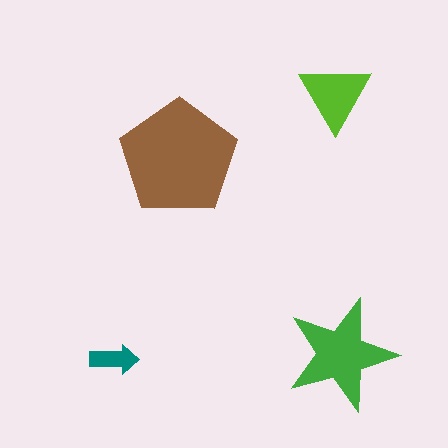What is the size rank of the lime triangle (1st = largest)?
3rd.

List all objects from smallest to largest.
The teal arrow, the lime triangle, the green star, the brown pentagon.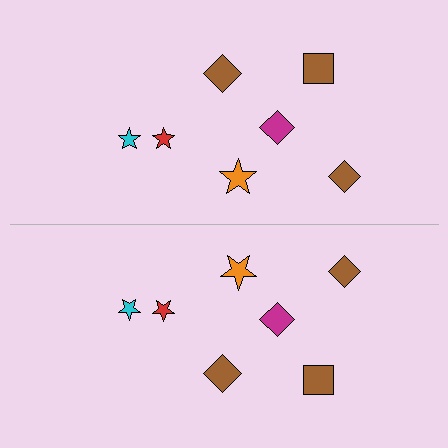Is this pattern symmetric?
Yes, this pattern has bilateral (reflection) symmetry.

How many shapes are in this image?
There are 14 shapes in this image.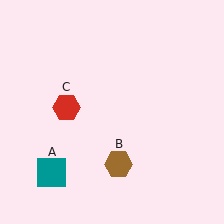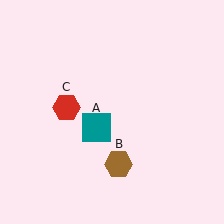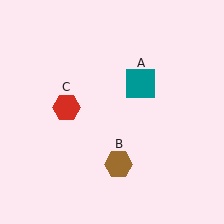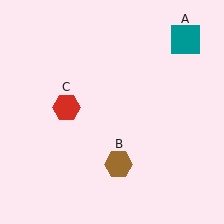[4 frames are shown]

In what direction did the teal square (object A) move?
The teal square (object A) moved up and to the right.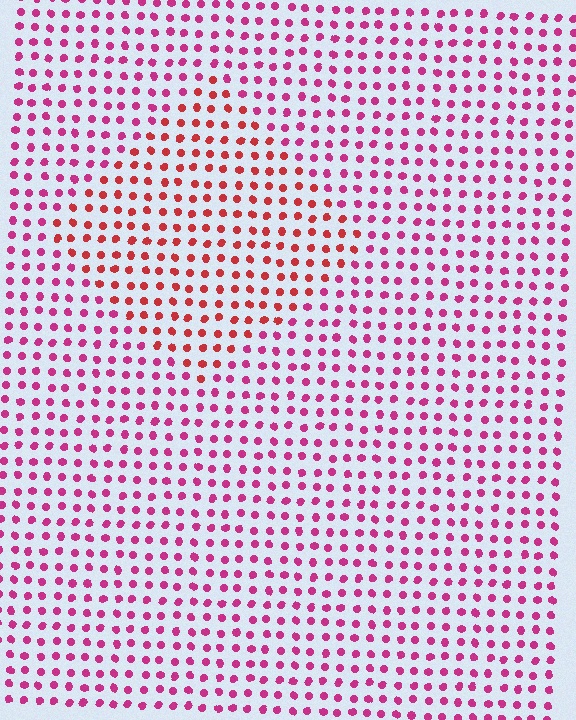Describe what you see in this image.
The image is filled with small magenta elements in a uniform arrangement. A diamond-shaped region is visible where the elements are tinted to a slightly different hue, forming a subtle color boundary.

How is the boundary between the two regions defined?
The boundary is defined purely by a slight shift in hue (about 32 degrees). Spacing, size, and orientation are identical on both sides.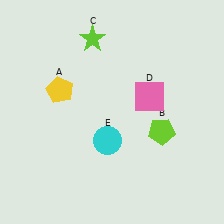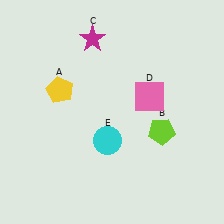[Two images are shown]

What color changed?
The star (C) changed from lime in Image 1 to magenta in Image 2.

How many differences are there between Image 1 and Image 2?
There is 1 difference between the two images.